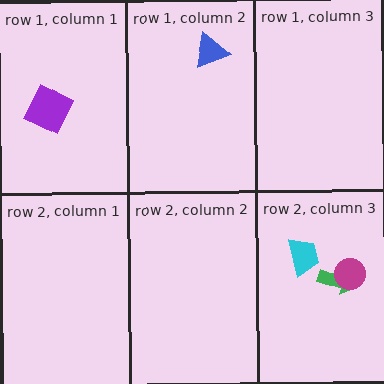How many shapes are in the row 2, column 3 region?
3.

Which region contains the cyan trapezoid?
The row 2, column 3 region.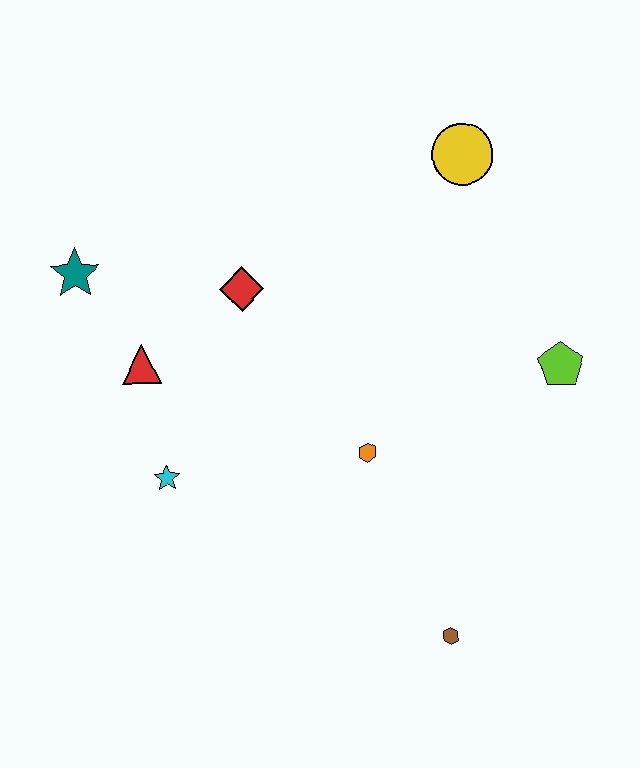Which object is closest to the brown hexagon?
The orange hexagon is closest to the brown hexagon.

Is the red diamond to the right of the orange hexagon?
No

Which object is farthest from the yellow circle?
The brown hexagon is farthest from the yellow circle.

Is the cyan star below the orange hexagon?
Yes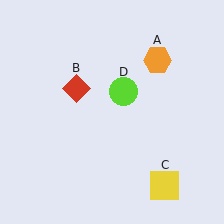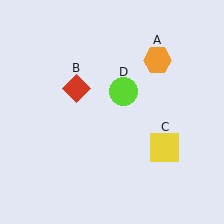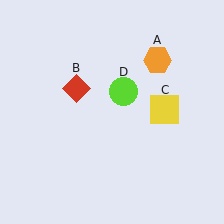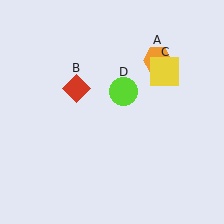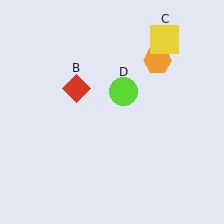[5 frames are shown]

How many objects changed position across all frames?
1 object changed position: yellow square (object C).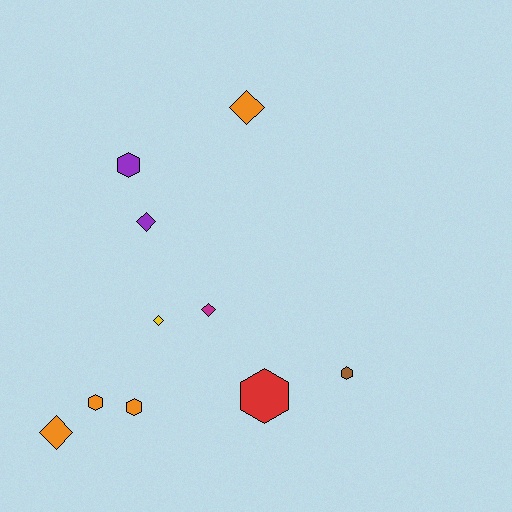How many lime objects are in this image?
There are no lime objects.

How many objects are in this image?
There are 10 objects.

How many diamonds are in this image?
There are 5 diamonds.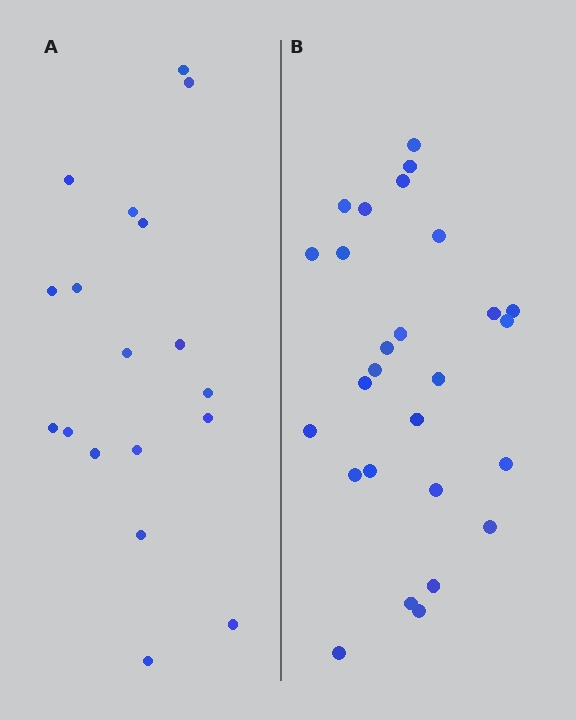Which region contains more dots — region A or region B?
Region B (the right region) has more dots.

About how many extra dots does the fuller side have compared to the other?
Region B has roughly 8 or so more dots than region A.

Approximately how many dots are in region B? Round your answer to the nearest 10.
About 30 dots. (The exact count is 27, which rounds to 30.)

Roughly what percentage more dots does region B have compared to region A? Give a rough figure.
About 50% more.